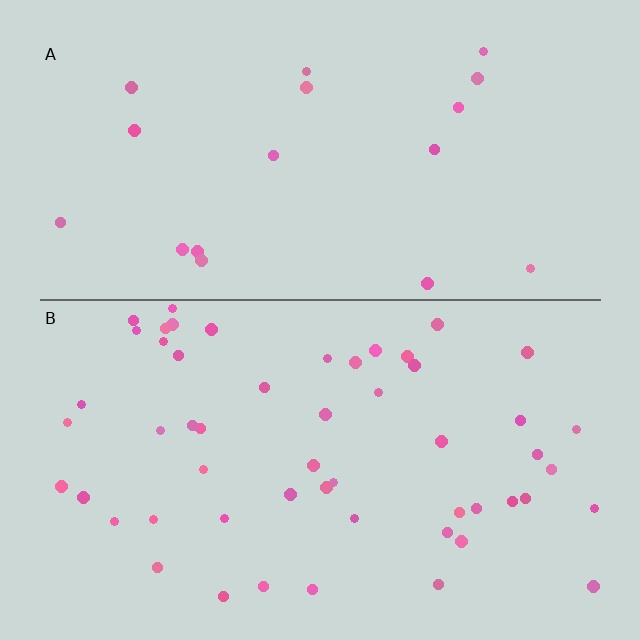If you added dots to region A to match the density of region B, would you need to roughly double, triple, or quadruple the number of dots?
Approximately triple.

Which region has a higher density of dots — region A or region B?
B (the bottom).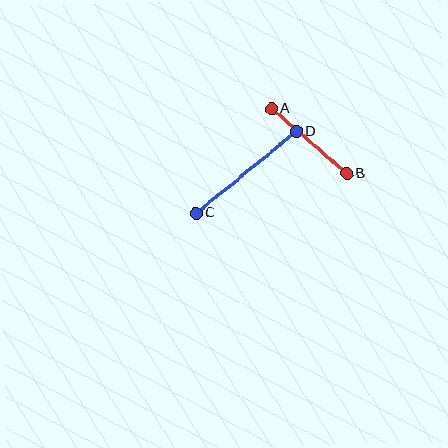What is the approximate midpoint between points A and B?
The midpoint is at approximately (309, 141) pixels.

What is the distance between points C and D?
The distance is approximately 129 pixels.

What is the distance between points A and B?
The distance is approximately 99 pixels.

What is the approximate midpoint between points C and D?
The midpoint is at approximately (246, 172) pixels.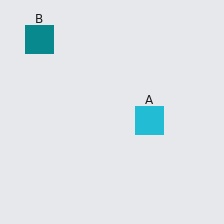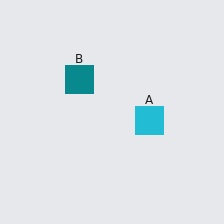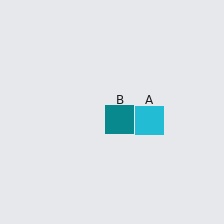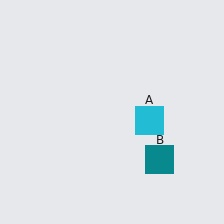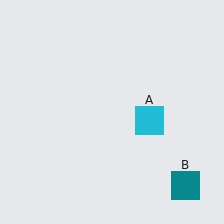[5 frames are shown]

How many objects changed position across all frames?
1 object changed position: teal square (object B).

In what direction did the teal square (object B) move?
The teal square (object B) moved down and to the right.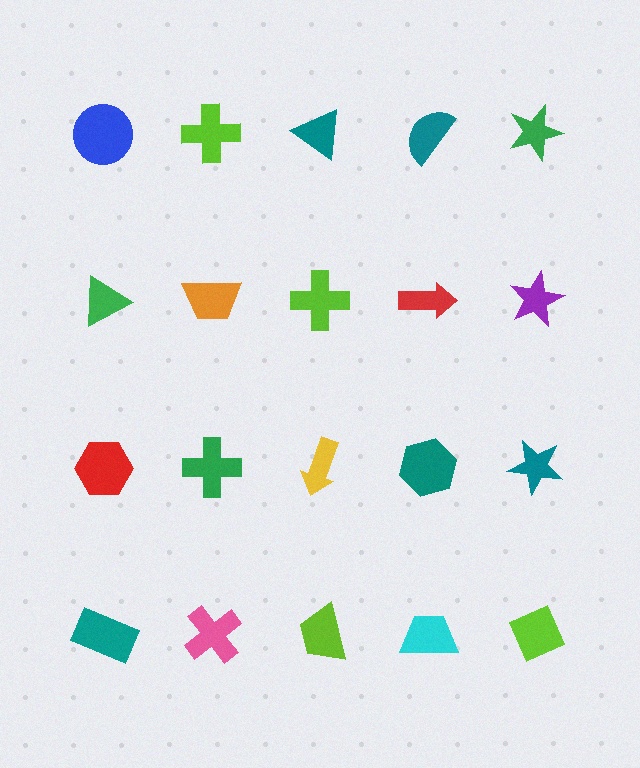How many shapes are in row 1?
5 shapes.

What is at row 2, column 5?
A purple star.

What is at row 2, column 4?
A red arrow.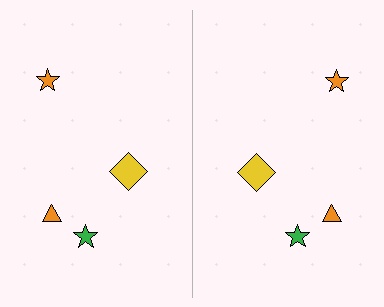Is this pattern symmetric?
Yes, this pattern has bilateral (reflection) symmetry.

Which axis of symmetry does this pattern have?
The pattern has a vertical axis of symmetry running through the center of the image.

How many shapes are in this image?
There are 8 shapes in this image.